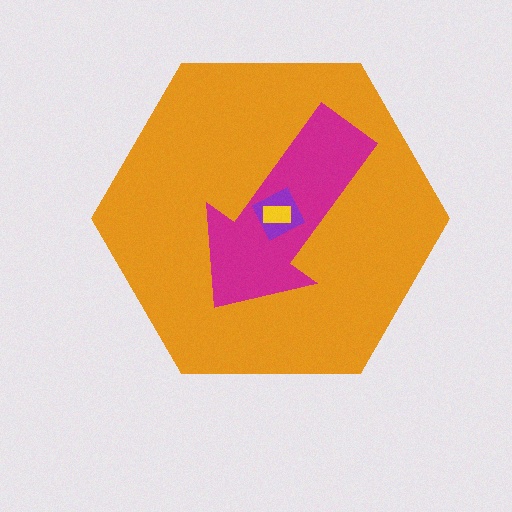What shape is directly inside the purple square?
The yellow rectangle.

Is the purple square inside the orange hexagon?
Yes.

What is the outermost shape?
The orange hexagon.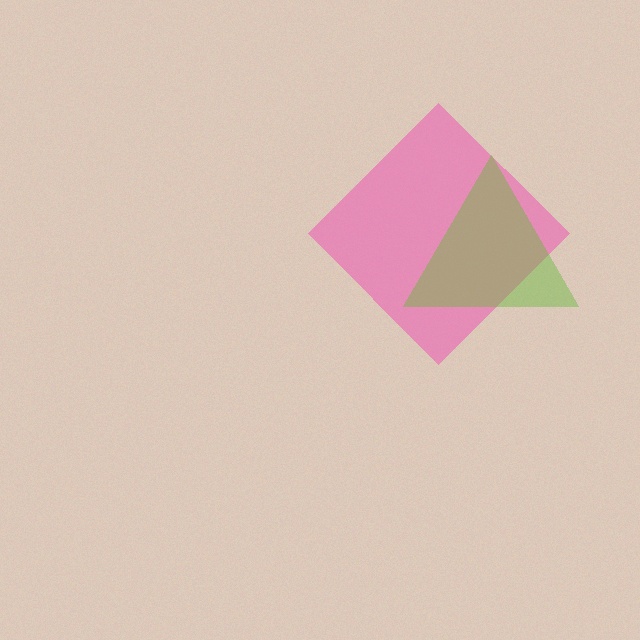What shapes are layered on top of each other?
The layered shapes are: a pink diamond, a lime triangle.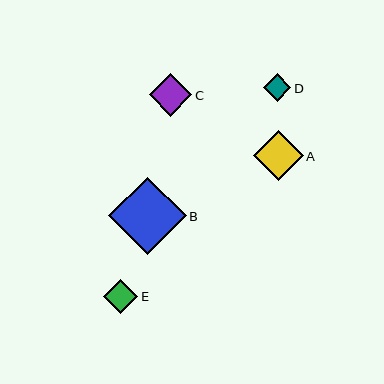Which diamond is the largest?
Diamond B is the largest with a size of approximately 77 pixels.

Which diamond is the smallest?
Diamond D is the smallest with a size of approximately 27 pixels.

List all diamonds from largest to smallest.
From largest to smallest: B, A, C, E, D.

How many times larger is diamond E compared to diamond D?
Diamond E is approximately 1.2 times the size of diamond D.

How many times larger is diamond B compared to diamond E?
Diamond B is approximately 2.3 times the size of diamond E.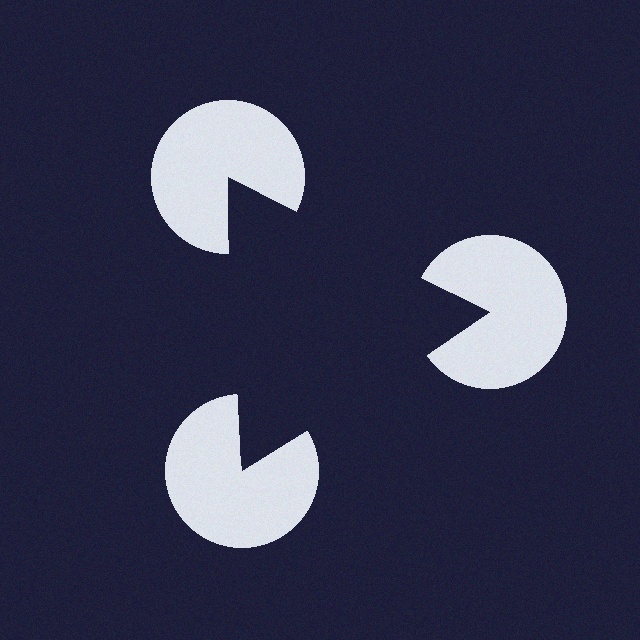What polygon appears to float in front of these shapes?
An illusory triangle — its edges are inferred from the aligned wedge cuts in the pac-man discs, not physically drawn.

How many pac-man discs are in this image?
There are 3 — one at each vertex of the illusory triangle.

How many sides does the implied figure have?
3 sides.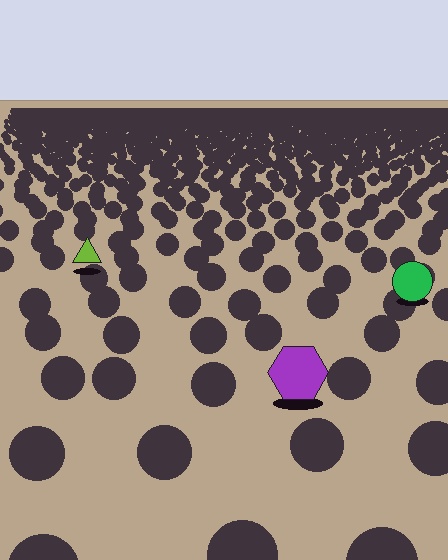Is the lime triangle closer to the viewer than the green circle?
No. The green circle is closer — you can tell from the texture gradient: the ground texture is coarser near it.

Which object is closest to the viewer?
The purple hexagon is closest. The texture marks near it are larger and more spread out.